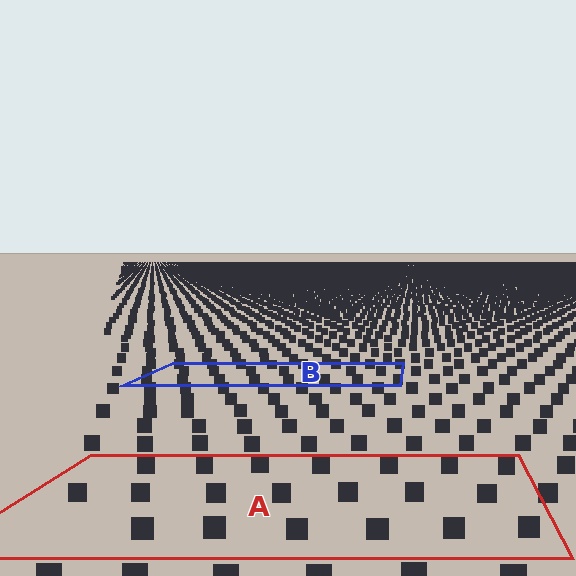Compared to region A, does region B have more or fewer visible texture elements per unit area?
Region B has more texture elements per unit area — they are packed more densely because it is farther away.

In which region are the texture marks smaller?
The texture marks are smaller in region B, because it is farther away.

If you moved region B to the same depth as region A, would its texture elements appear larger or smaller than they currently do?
They would appear larger. At a closer depth, the same texture elements are projected at a bigger on-screen size.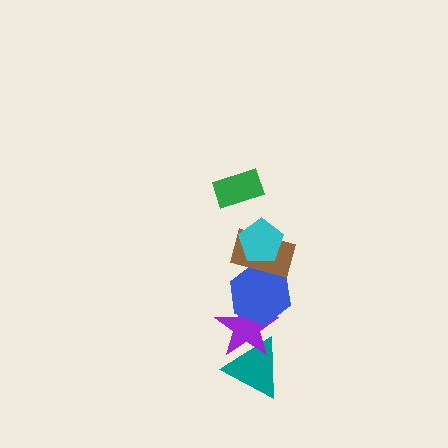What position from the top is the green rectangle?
The green rectangle is 1st from the top.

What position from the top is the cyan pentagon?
The cyan pentagon is 2nd from the top.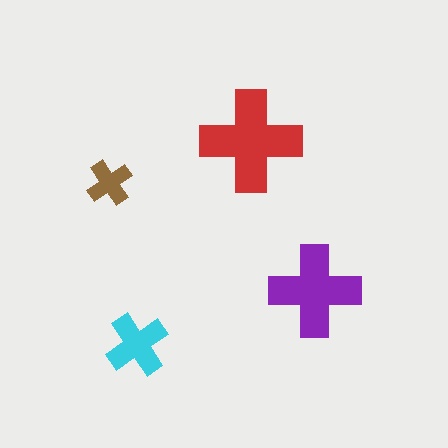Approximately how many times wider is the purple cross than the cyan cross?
About 1.5 times wider.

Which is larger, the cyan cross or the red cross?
The red one.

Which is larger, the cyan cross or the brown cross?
The cyan one.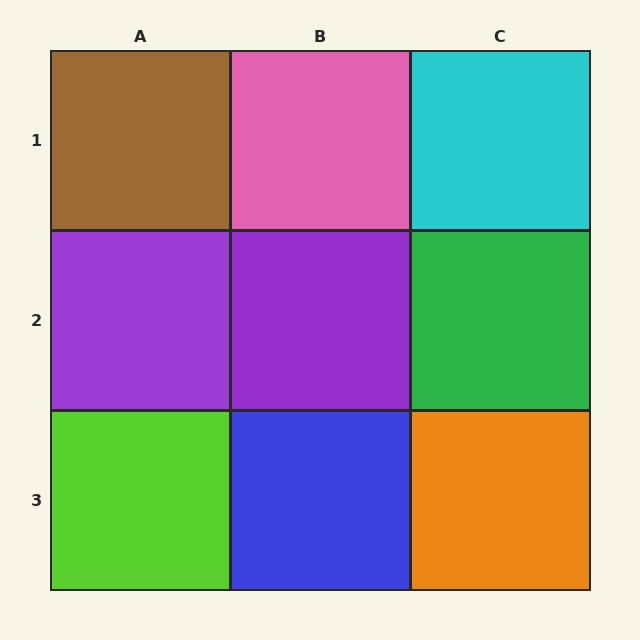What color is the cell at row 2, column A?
Purple.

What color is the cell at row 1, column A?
Brown.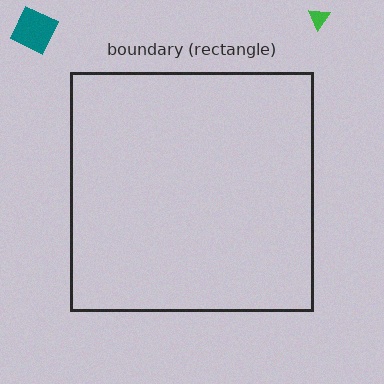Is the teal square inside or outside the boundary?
Outside.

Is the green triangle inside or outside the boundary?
Outside.